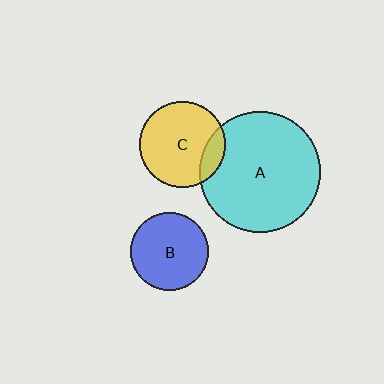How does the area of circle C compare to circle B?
Approximately 1.2 times.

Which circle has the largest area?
Circle A (cyan).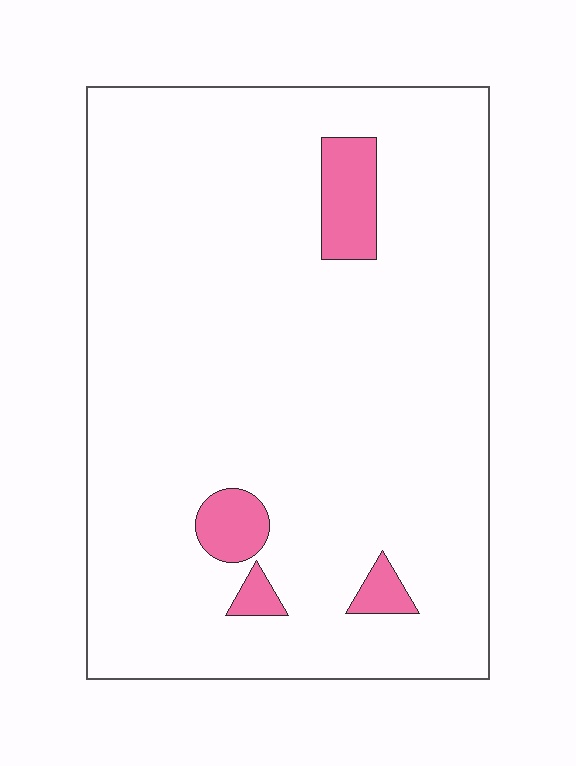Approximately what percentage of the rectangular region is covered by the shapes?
Approximately 5%.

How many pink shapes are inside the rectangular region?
4.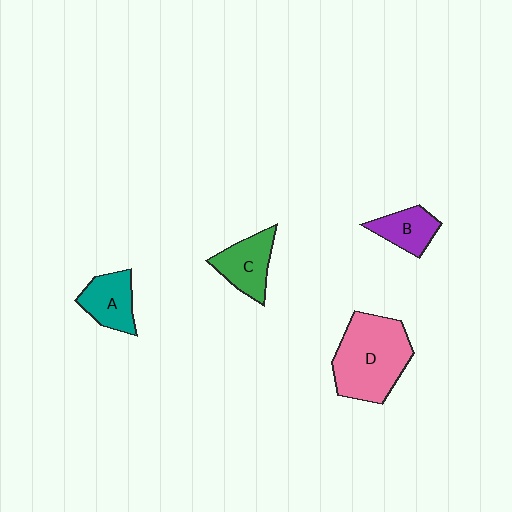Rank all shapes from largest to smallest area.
From largest to smallest: D (pink), C (green), A (teal), B (purple).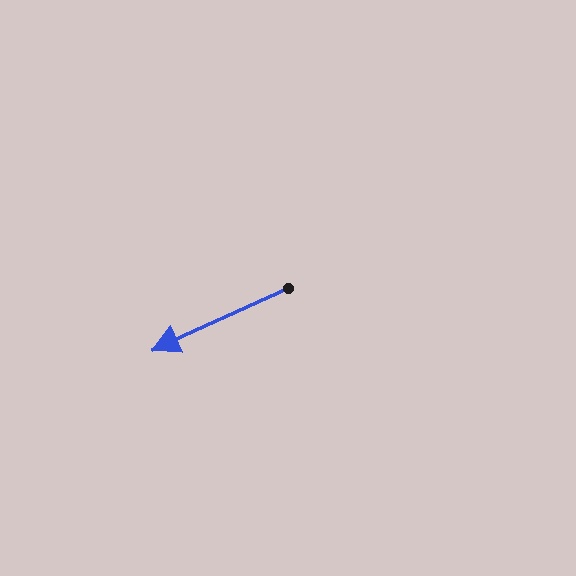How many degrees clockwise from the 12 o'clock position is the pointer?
Approximately 245 degrees.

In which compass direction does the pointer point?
Southwest.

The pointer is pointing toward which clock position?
Roughly 8 o'clock.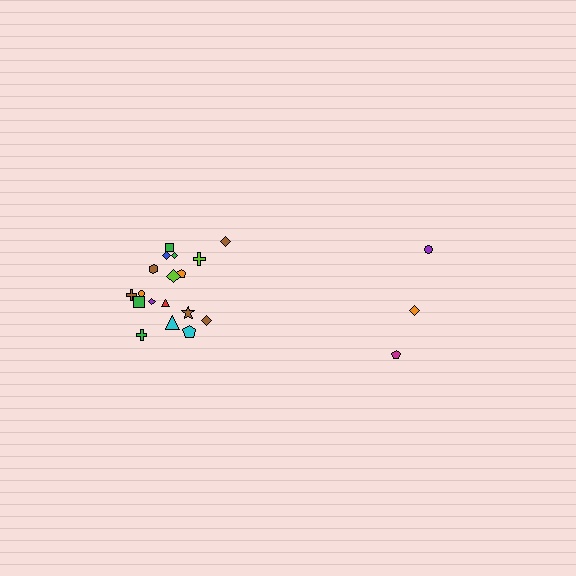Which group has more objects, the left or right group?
The left group.